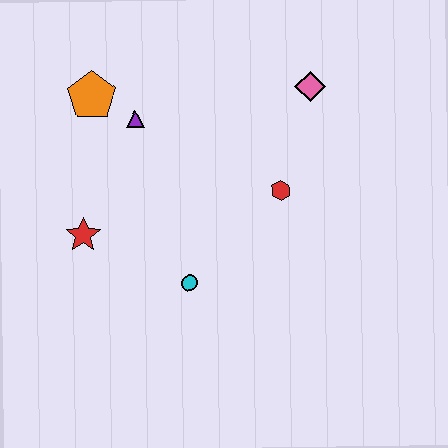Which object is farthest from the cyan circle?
The pink diamond is farthest from the cyan circle.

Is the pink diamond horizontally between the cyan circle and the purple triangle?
No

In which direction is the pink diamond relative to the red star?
The pink diamond is to the right of the red star.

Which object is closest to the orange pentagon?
The purple triangle is closest to the orange pentagon.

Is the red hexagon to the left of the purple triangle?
No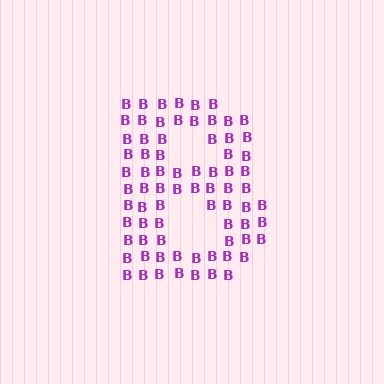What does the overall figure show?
The overall figure shows the letter B.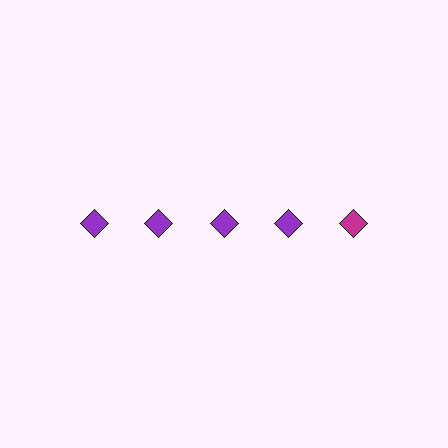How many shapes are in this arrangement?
There are 5 shapes arranged in a grid pattern.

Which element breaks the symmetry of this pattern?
The magenta diamond in the top row, rightmost column breaks the symmetry. All other shapes are purple diamonds.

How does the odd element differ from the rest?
It has a different color: magenta instead of purple.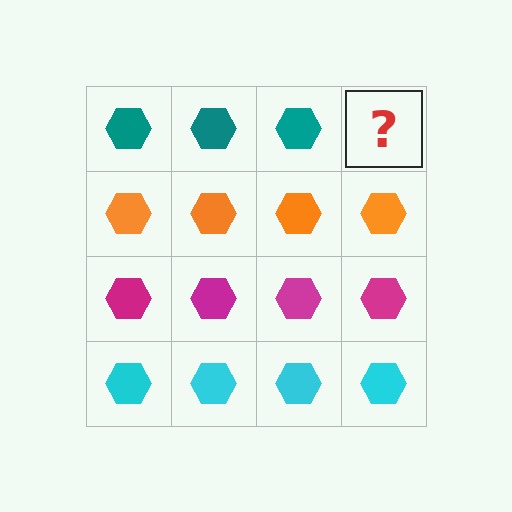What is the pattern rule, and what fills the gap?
The rule is that each row has a consistent color. The gap should be filled with a teal hexagon.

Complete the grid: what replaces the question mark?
The question mark should be replaced with a teal hexagon.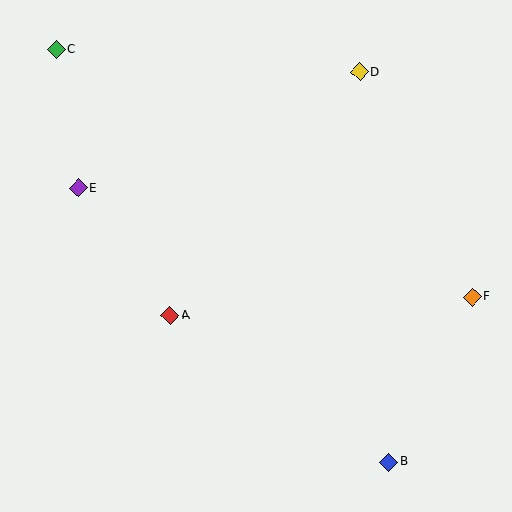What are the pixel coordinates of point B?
Point B is at (389, 462).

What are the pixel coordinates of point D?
Point D is at (360, 72).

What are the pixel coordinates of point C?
Point C is at (56, 49).